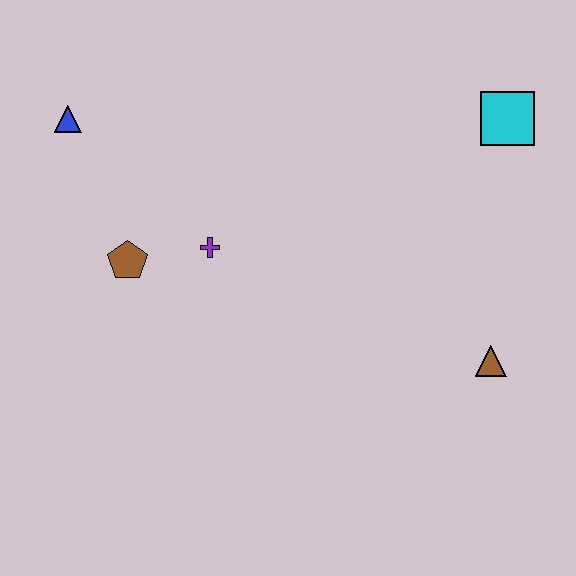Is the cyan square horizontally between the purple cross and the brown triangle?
No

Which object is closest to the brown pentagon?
The purple cross is closest to the brown pentagon.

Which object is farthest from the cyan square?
The blue triangle is farthest from the cyan square.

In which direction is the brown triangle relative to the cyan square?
The brown triangle is below the cyan square.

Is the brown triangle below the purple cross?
Yes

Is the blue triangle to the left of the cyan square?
Yes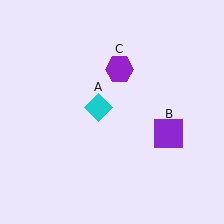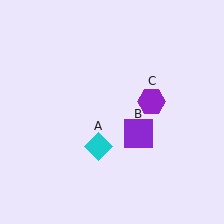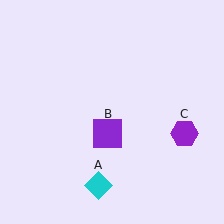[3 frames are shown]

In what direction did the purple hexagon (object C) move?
The purple hexagon (object C) moved down and to the right.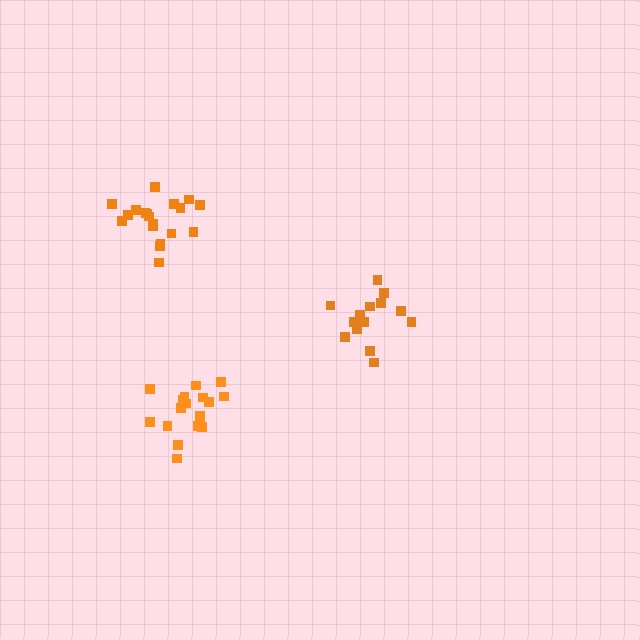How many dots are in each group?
Group 1: 19 dots, Group 2: 19 dots, Group 3: 14 dots (52 total).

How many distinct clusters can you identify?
There are 3 distinct clusters.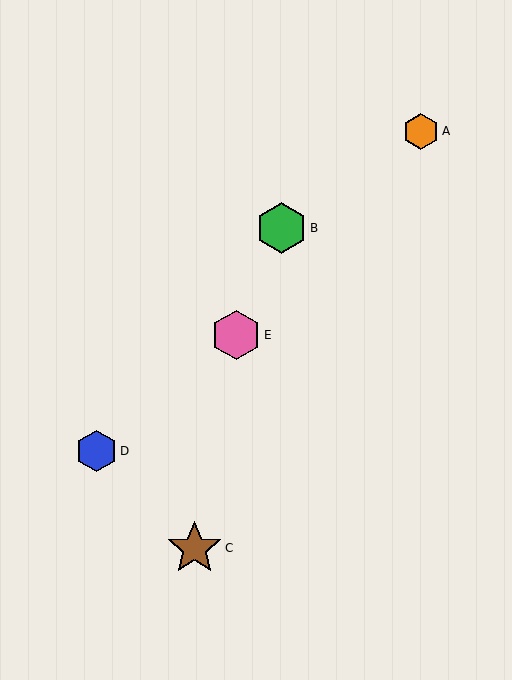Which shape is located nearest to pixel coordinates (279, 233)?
The green hexagon (labeled B) at (282, 228) is nearest to that location.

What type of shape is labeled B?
Shape B is a green hexagon.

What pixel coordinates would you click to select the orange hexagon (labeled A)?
Click at (421, 131) to select the orange hexagon A.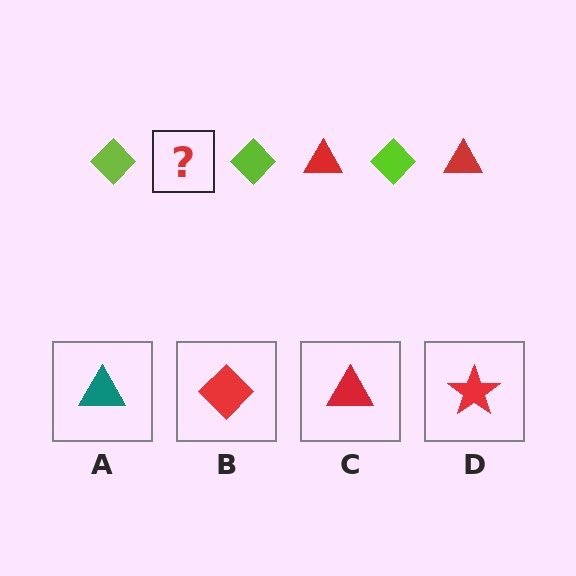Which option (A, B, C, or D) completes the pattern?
C.